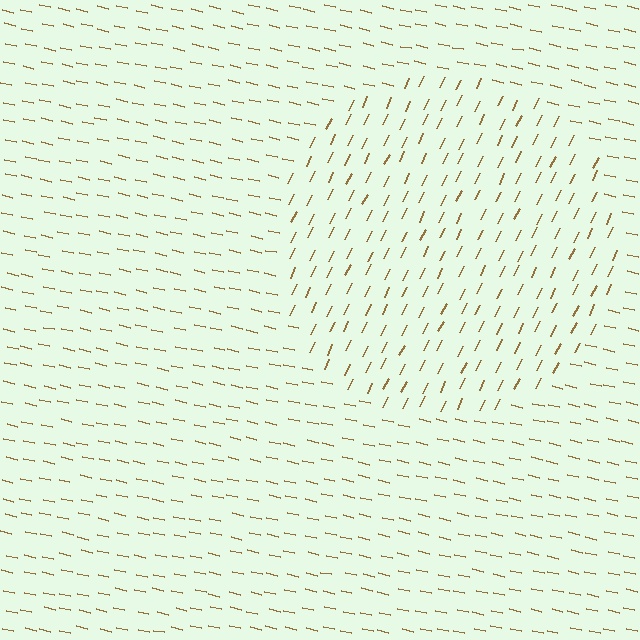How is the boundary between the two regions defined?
The boundary is defined purely by a change in line orientation (approximately 76 degrees difference). All lines are the same color and thickness.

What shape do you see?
I see a circle.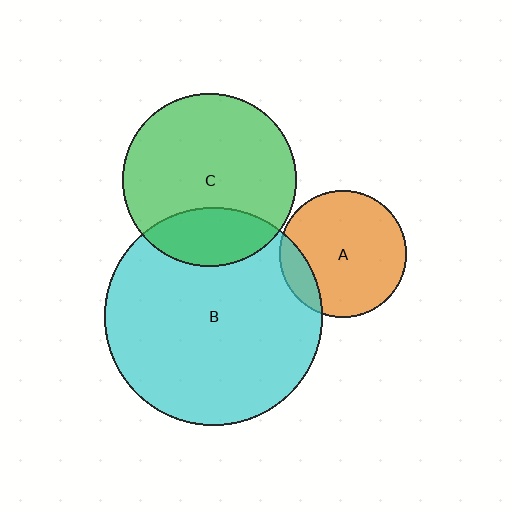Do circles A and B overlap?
Yes.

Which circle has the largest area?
Circle B (cyan).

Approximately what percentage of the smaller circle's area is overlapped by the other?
Approximately 15%.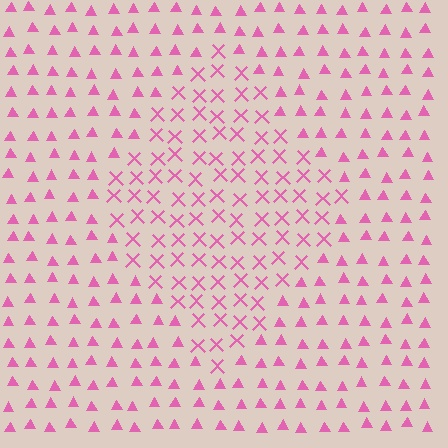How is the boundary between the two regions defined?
The boundary is defined by a change in element shape: X marks inside vs. triangles outside. All elements share the same color and spacing.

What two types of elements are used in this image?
The image uses X marks inside the diamond region and triangles outside it.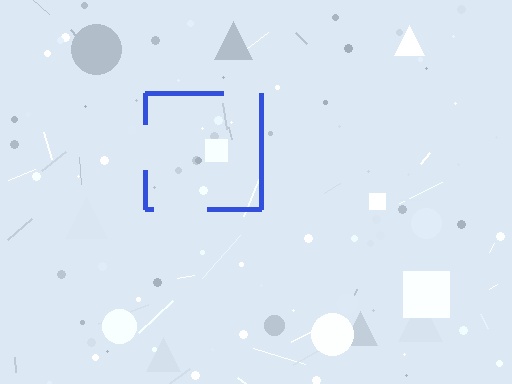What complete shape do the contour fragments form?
The contour fragments form a square.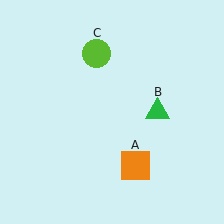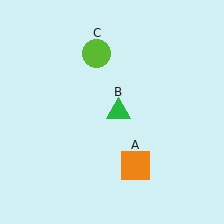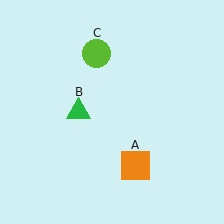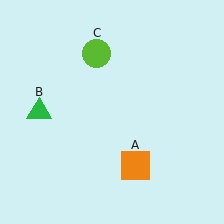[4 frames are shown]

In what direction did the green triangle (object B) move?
The green triangle (object B) moved left.